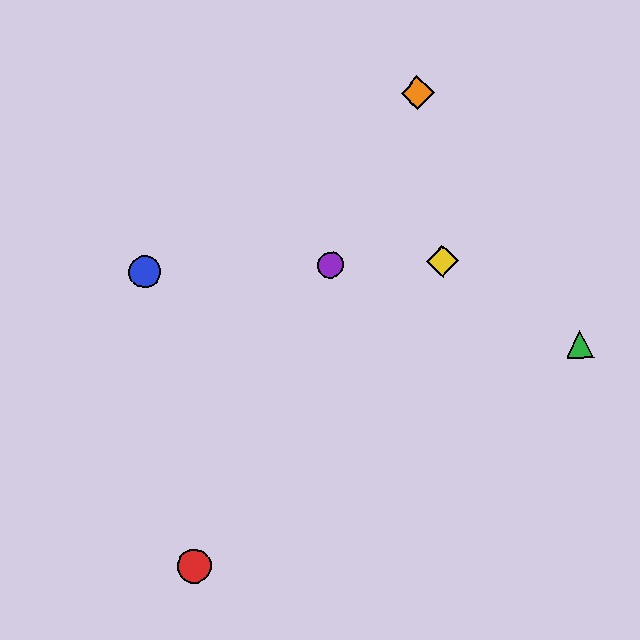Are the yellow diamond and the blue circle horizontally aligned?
Yes, both are at y≈261.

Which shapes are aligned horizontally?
The blue circle, the yellow diamond, the purple circle are aligned horizontally.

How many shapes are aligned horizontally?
3 shapes (the blue circle, the yellow diamond, the purple circle) are aligned horizontally.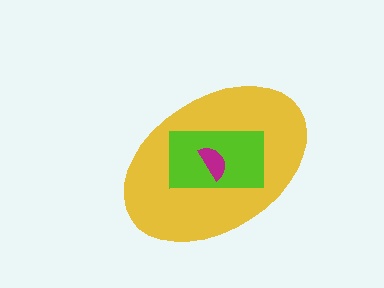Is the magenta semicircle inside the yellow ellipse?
Yes.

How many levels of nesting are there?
3.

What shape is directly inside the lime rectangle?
The magenta semicircle.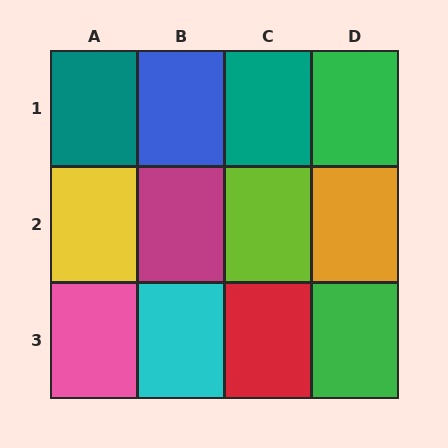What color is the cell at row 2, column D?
Orange.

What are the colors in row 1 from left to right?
Teal, blue, teal, green.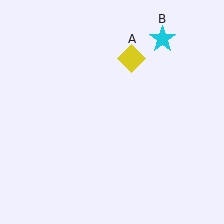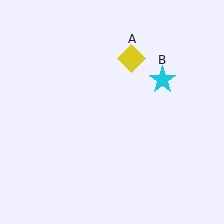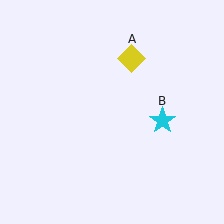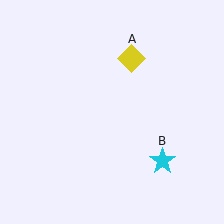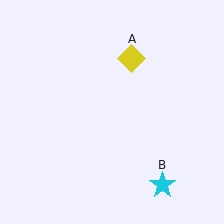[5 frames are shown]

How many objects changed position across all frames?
1 object changed position: cyan star (object B).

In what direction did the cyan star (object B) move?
The cyan star (object B) moved down.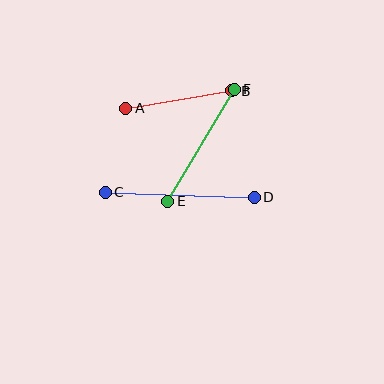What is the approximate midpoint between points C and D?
The midpoint is at approximately (180, 195) pixels.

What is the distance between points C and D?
The distance is approximately 149 pixels.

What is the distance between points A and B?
The distance is approximately 107 pixels.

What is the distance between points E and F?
The distance is approximately 130 pixels.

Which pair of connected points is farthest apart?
Points C and D are farthest apart.